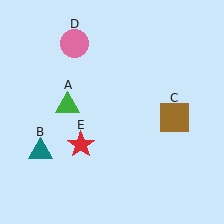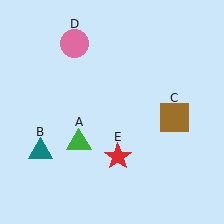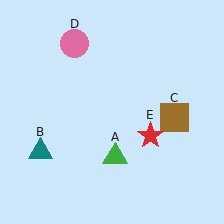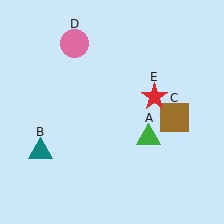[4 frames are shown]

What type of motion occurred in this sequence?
The green triangle (object A), red star (object E) rotated counterclockwise around the center of the scene.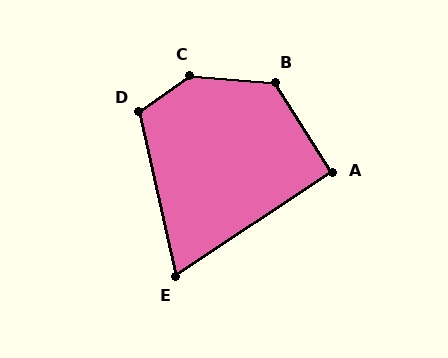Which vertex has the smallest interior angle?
E, at approximately 69 degrees.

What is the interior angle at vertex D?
Approximately 113 degrees (obtuse).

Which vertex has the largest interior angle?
C, at approximately 140 degrees.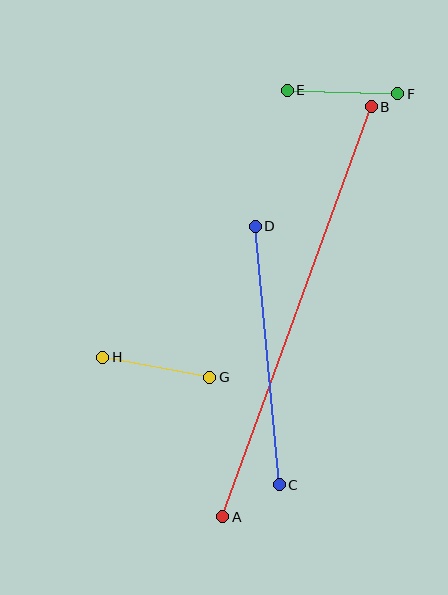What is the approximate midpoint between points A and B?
The midpoint is at approximately (297, 312) pixels.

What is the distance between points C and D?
The distance is approximately 260 pixels.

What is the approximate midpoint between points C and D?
The midpoint is at approximately (267, 355) pixels.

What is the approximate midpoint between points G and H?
The midpoint is at approximately (156, 367) pixels.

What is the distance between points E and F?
The distance is approximately 111 pixels.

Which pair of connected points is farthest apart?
Points A and B are farthest apart.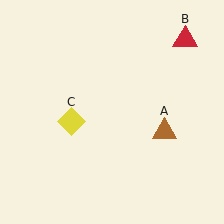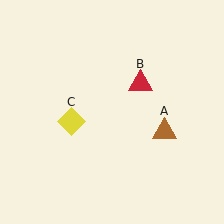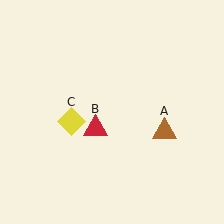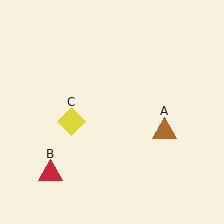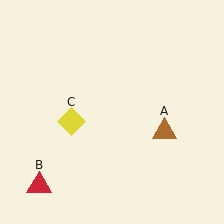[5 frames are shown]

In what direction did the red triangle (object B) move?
The red triangle (object B) moved down and to the left.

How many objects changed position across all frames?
1 object changed position: red triangle (object B).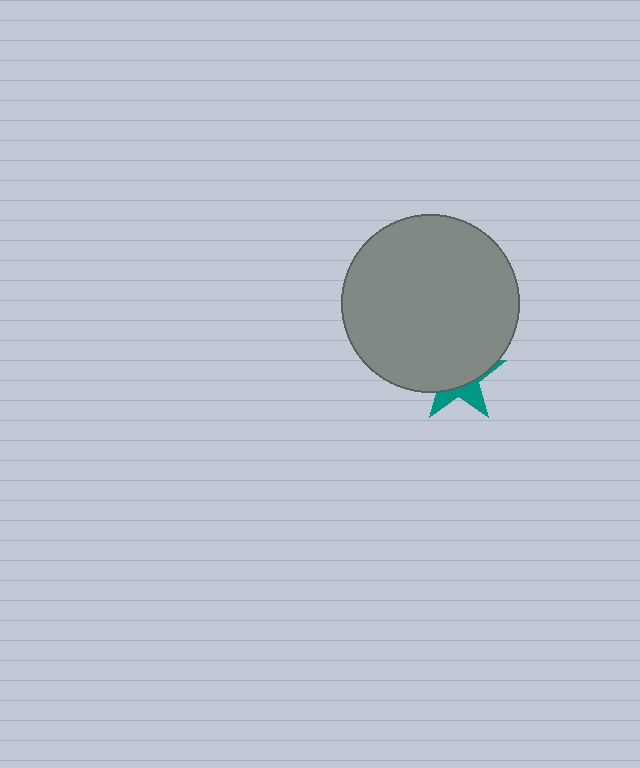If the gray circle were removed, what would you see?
You would see the complete teal star.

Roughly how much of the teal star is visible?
A small part of it is visible (roughly 33%).